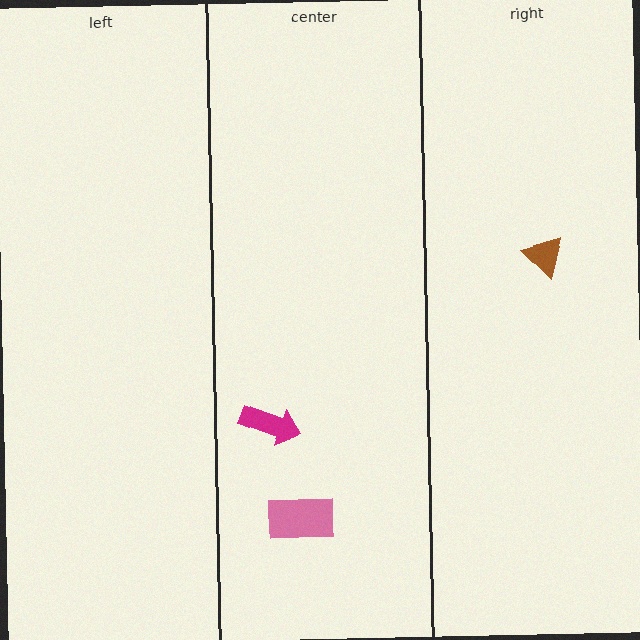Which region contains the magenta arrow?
The center region.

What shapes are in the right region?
The brown triangle.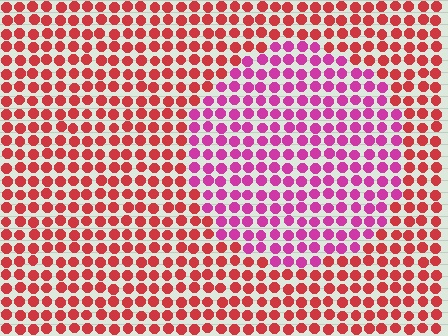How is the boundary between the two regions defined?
The boundary is defined purely by a slight shift in hue (about 41 degrees). Spacing, size, and orientation are identical on both sides.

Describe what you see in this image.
The image is filled with small red elements in a uniform arrangement. A circle-shaped region is visible where the elements are tinted to a slightly different hue, forming a subtle color boundary.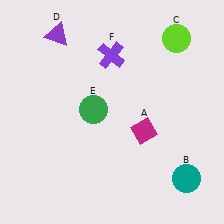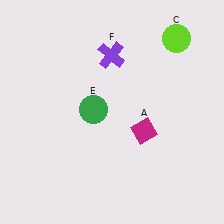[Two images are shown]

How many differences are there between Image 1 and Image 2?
There are 2 differences between the two images.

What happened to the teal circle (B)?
The teal circle (B) was removed in Image 2. It was in the bottom-right area of Image 1.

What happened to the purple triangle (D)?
The purple triangle (D) was removed in Image 2. It was in the top-left area of Image 1.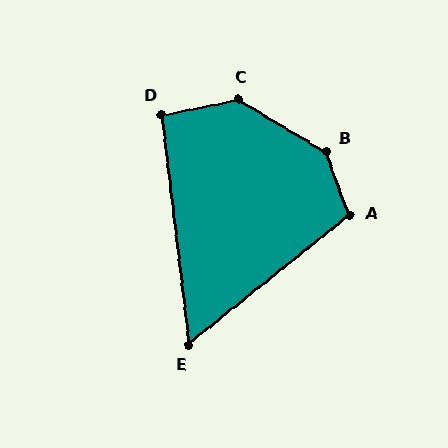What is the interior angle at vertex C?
Approximately 138 degrees (obtuse).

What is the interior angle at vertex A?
Approximately 109 degrees (obtuse).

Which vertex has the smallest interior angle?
E, at approximately 58 degrees.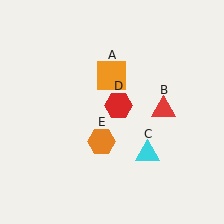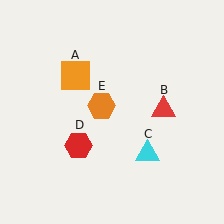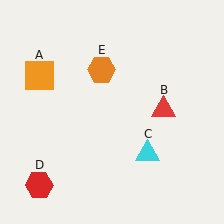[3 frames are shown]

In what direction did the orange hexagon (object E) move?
The orange hexagon (object E) moved up.